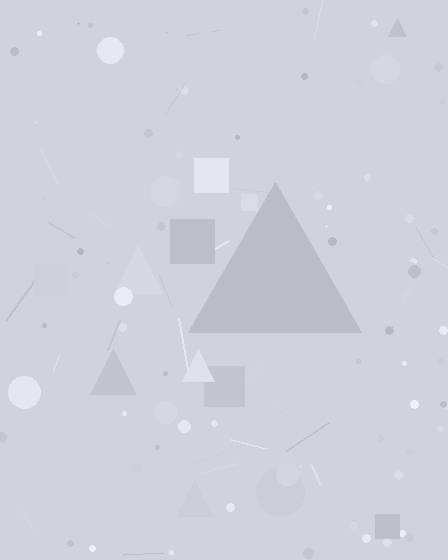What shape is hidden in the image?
A triangle is hidden in the image.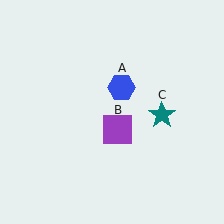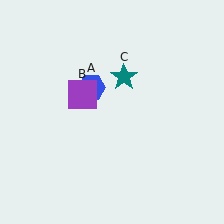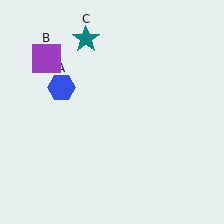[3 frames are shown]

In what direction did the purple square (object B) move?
The purple square (object B) moved up and to the left.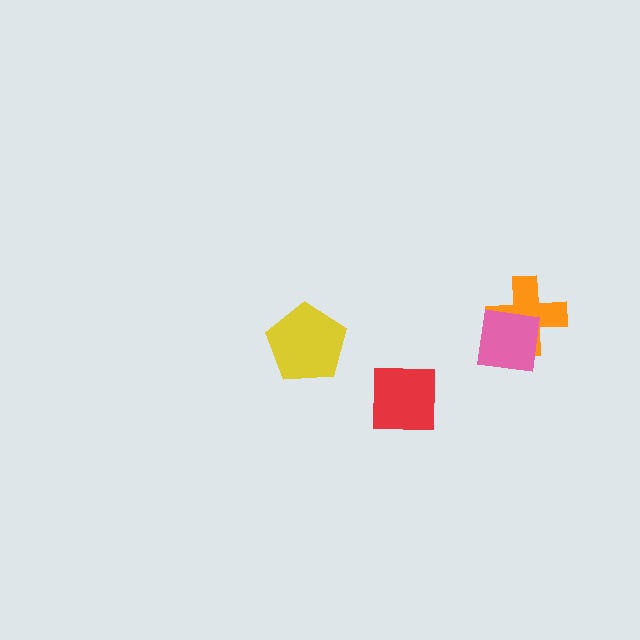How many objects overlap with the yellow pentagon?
0 objects overlap with the yellow pentagon.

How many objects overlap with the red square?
0 objects overlap with the red square.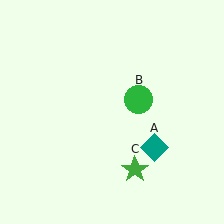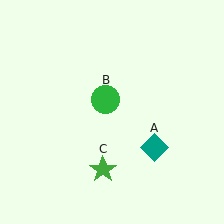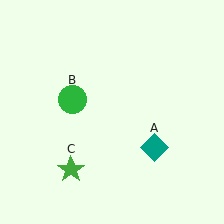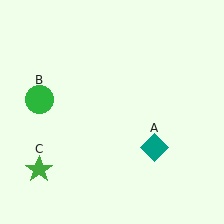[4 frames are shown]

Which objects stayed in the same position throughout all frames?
Teal diamond (object A) remained stationary.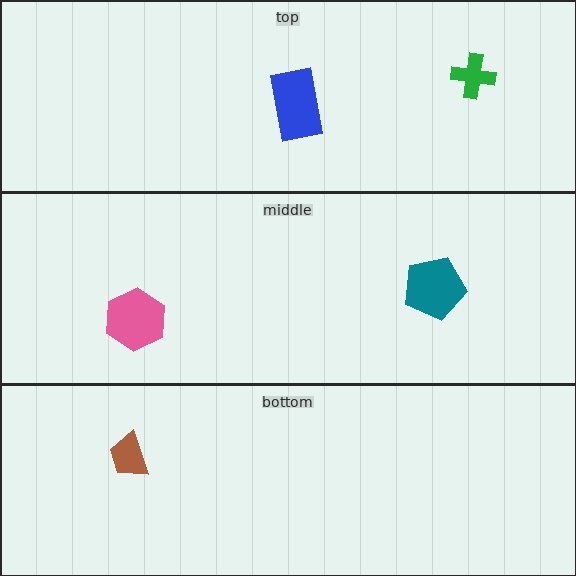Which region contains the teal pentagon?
The middle region.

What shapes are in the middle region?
The teal pentagon, the pink hexagon.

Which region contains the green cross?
The top region.